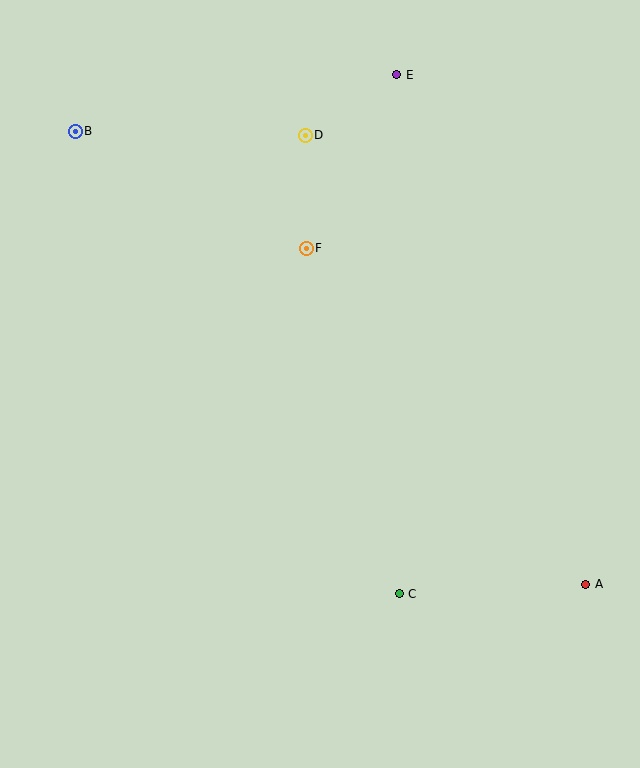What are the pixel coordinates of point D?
Point D is at (305, 135).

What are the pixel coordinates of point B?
Point B is at (75, 131).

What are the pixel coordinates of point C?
Point C is at (399, 594).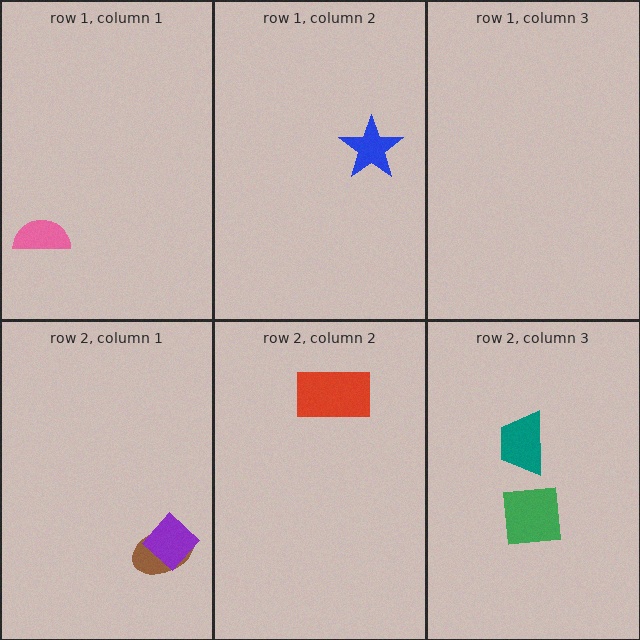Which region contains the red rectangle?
The row 2, column 2 region.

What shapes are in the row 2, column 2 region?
The red rectangle.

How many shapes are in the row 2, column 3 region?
2.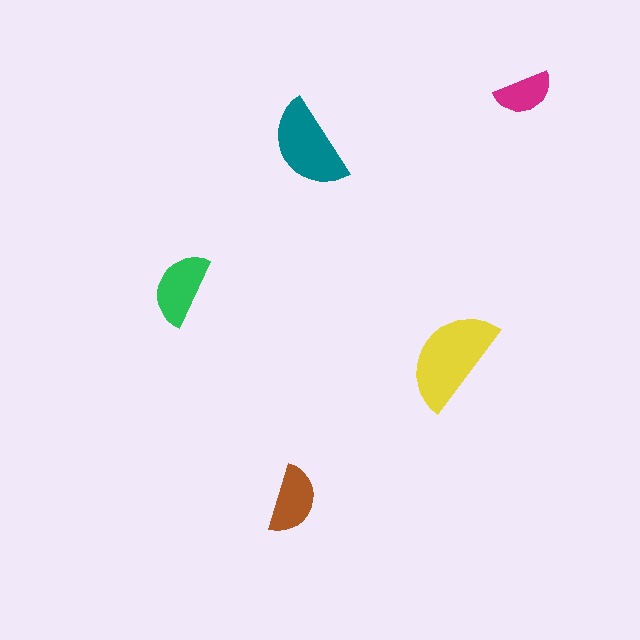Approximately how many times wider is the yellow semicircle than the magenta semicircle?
About 2 times wider.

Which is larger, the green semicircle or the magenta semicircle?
The green one.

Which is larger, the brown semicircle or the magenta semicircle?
The brown one.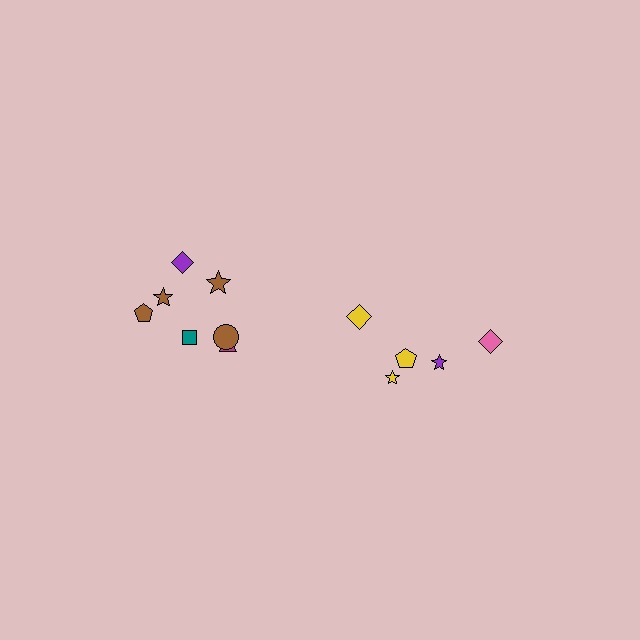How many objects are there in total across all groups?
There are 12 objects.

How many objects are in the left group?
There are 7 objects.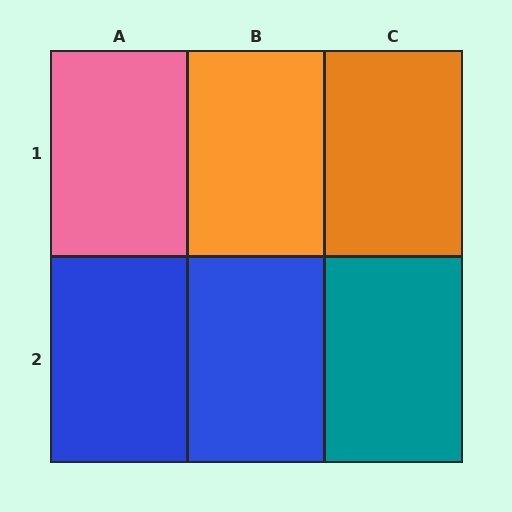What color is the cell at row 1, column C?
Orange.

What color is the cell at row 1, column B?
Orange.